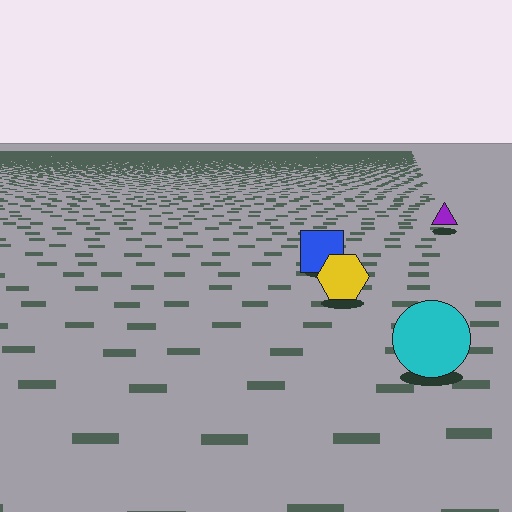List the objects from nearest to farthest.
From nearest to farthest: the cyan circle, the yellow hexagon, the blue square, the purple triangle.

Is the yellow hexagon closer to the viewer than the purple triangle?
Yes. The yellow hexagon is closer — you can tell from the texture gradient: the ground texture is coarser near it.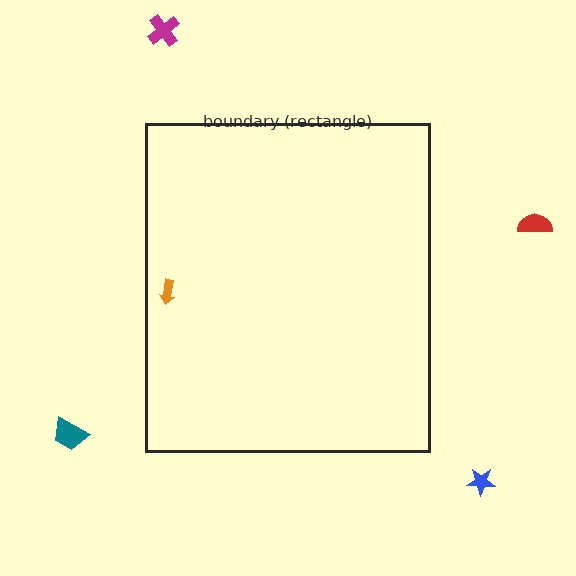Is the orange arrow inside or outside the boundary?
Inside.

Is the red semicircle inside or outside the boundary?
Outside.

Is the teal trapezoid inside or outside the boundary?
Outside.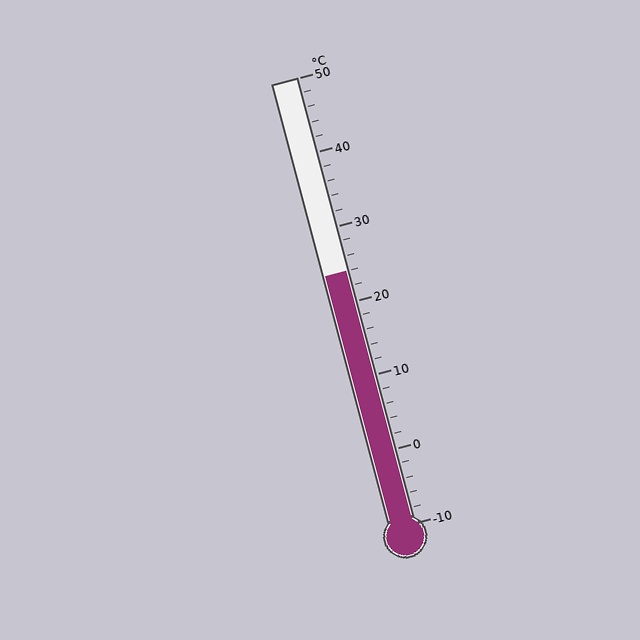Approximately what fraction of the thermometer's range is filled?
The thermometer is filled to approximately 55% of its range.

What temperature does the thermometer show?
The thermometer shows approximately 24°C.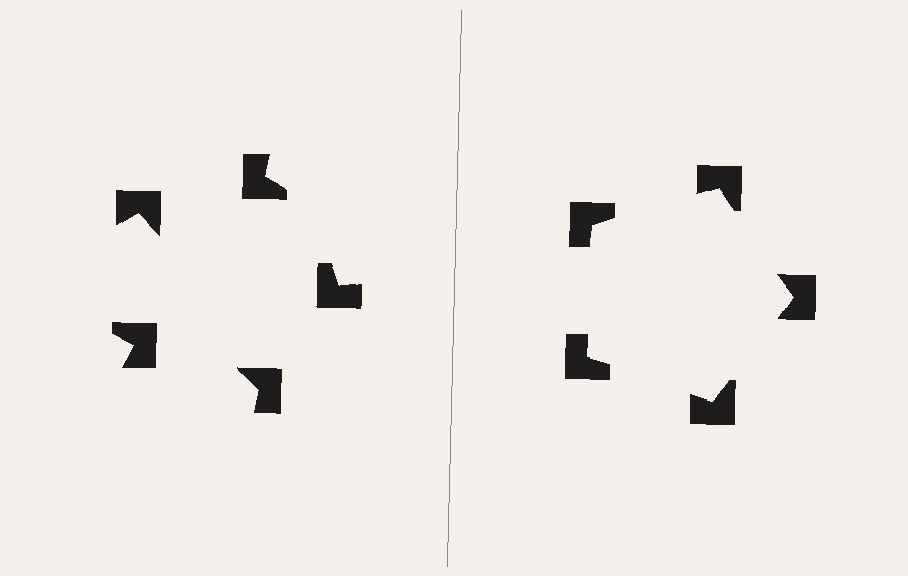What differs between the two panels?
The notched squares are positioned identically on both sides; only the wedge orientations differ. On the right they align to a pentagon; on the left they are misaligned.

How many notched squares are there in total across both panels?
10 — 5 on each side.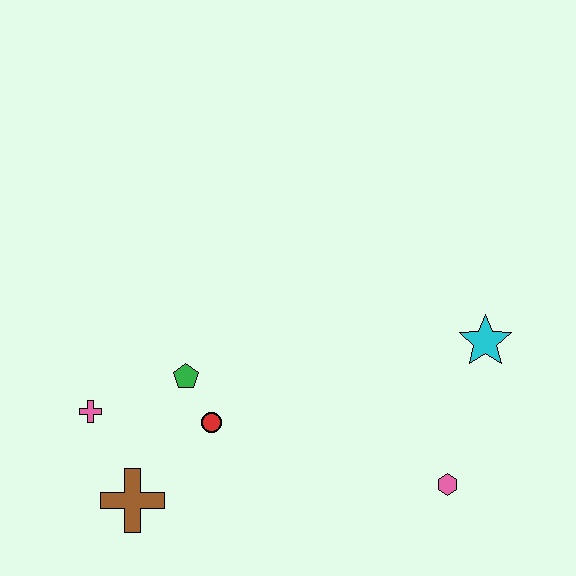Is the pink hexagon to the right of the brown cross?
Yes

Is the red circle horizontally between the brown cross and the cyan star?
Yes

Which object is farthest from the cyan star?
The pink cross is farthest from the cyan star.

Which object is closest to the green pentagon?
The red circle is closest to the green pentagon.